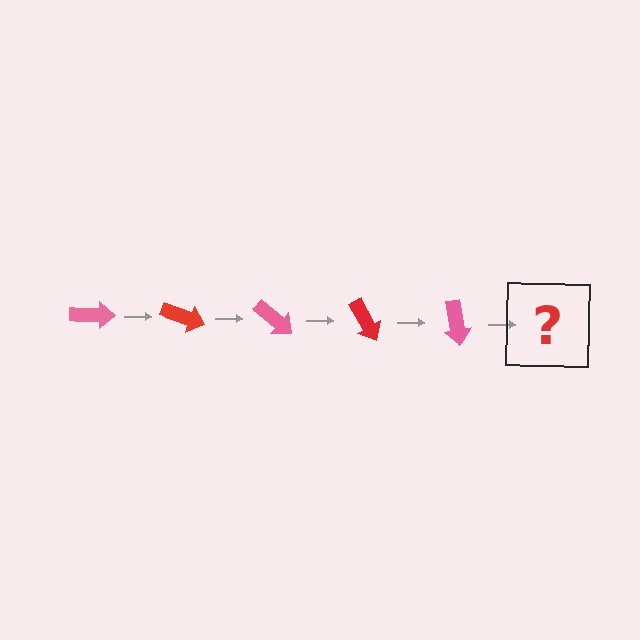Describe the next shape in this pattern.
It should be a red arrow, rotated 100 degrees from the start.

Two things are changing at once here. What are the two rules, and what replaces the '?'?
The two rules are that it rotates 20 degrees each step and the color cycles through pink and red. The '?' should be a red arrow, rotated 100 degrees from the start.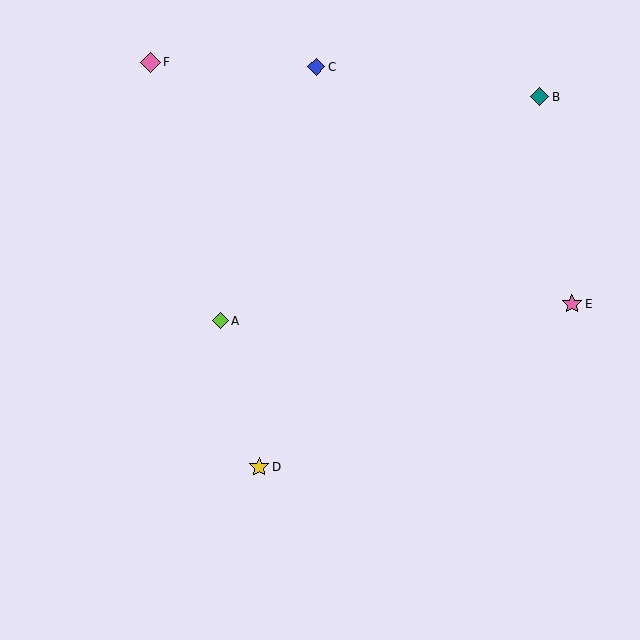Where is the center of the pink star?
The center of the pink star is at (572, 304).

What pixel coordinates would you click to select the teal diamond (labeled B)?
Click at (540, 97) to select the teal diamond B.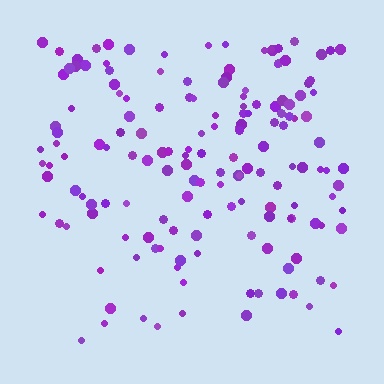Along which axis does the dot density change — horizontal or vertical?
Vertical.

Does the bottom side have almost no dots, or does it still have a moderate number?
Still a moderate number, just noticeably fewer than the top.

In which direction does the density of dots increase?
From bottom to top, with the top side densest.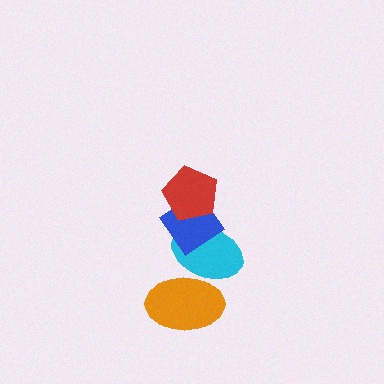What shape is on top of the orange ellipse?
The cyan ellipse is on top of the orange ellipse.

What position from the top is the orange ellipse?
The orange ellipse is 4th from the top.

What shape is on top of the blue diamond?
The red pentagon is on top of the blue diamond.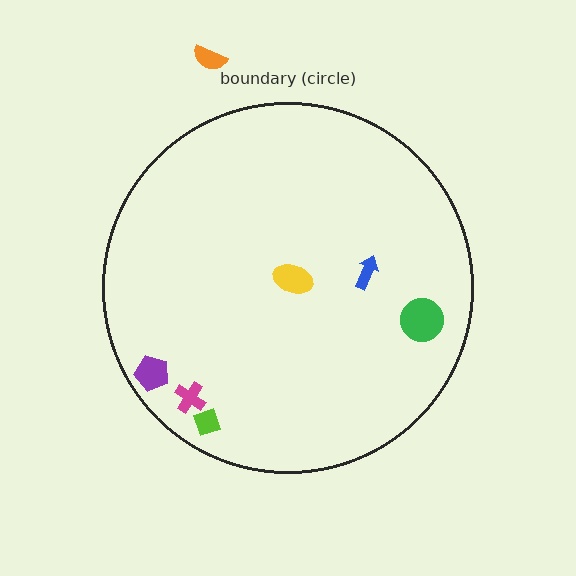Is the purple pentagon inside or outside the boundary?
Inside.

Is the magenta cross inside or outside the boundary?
Inside.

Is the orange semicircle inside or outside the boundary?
Outside.